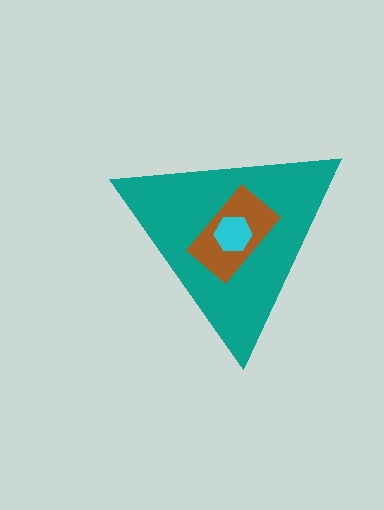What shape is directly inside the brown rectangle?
The cyan hexagon.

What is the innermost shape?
The cyan hexagon.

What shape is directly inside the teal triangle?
The brown rectangle.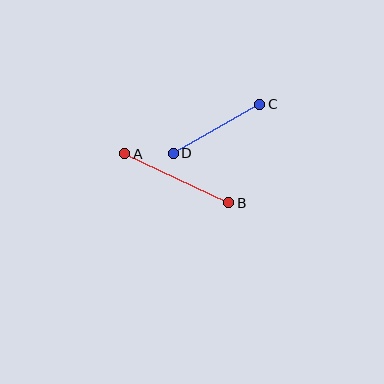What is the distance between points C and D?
The distance is approximately 99 pixels.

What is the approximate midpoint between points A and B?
The midpoint is at approximately (177, 178) pixels.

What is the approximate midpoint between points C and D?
The midpoint is at approximately (217, 129) pixels.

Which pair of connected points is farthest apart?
Points A and B are farthest apart.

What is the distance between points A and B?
The distance is approximately 115 pixels.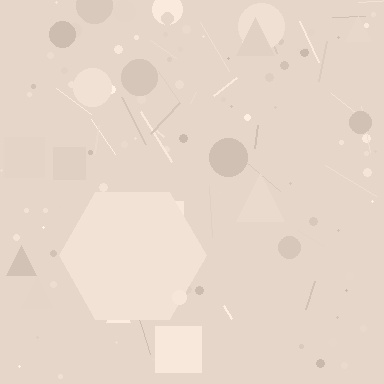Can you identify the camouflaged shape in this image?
The camouflaged shape is a hexagon.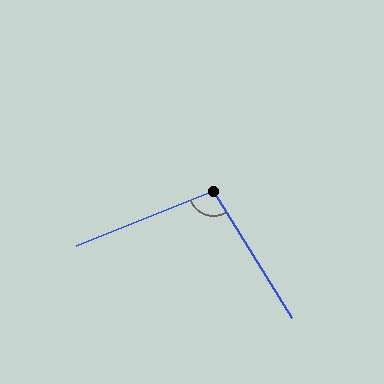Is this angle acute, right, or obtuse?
It is obtuse.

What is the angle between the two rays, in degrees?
Approximately 100 degrees.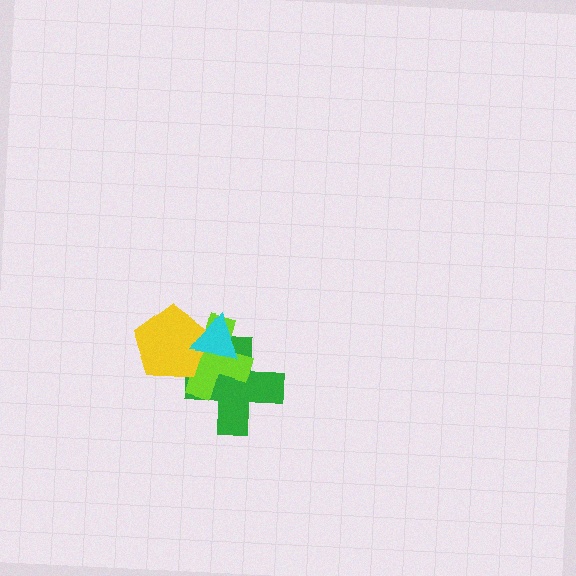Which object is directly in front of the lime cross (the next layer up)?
The yellow pentagon is directly in front of the lime cross.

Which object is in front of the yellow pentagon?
The cyan triangle is in front of the yellow pentagon.